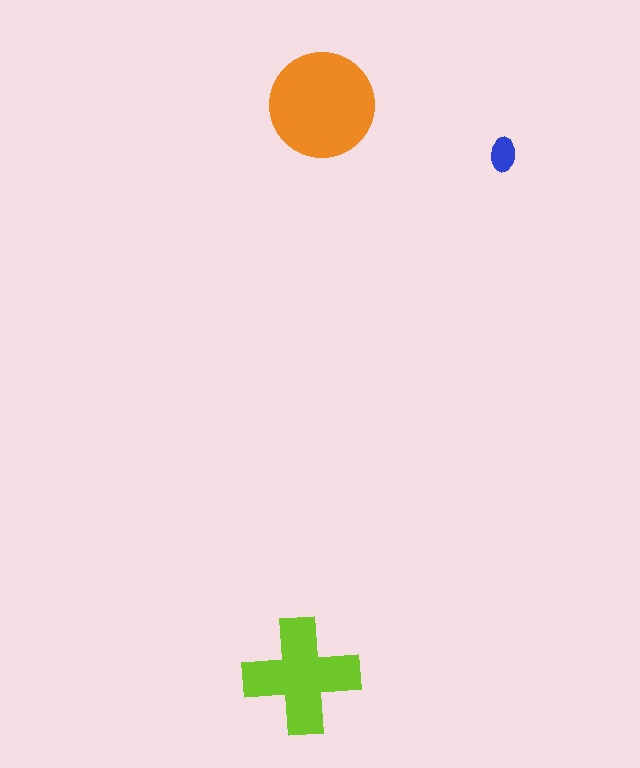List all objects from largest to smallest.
The orange circle, the lime cross, the blue ellipse.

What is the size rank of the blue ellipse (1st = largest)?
3rd.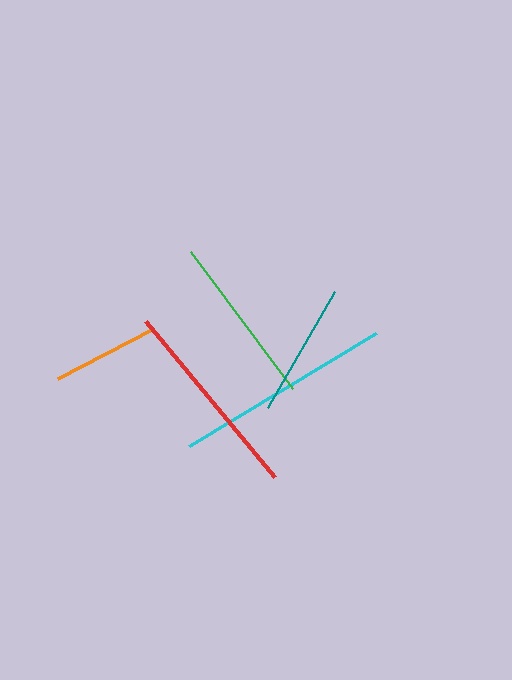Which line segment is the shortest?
The orange line is the shortest at approximately 108 pixels.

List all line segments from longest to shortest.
From longest to shortest: cyan, red, green, teal, orange.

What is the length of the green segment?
The green segment is approximately 170 pixels long.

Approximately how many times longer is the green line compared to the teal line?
The green line is approximately 1.3 times the length of the teal line.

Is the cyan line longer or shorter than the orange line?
The cyan line is longer than the orange line.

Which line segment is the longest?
The cyan line is the longest at approximately 219 pixels.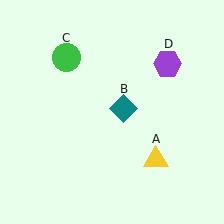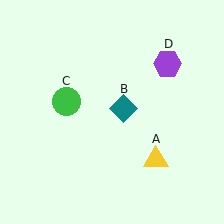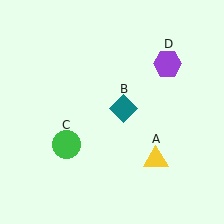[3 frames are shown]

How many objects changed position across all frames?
1 object changed position: green circle (object C).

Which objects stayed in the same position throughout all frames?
Yellow triangle (object A) and teal diamond (object B) and purple hexagon (object D) remained stationary.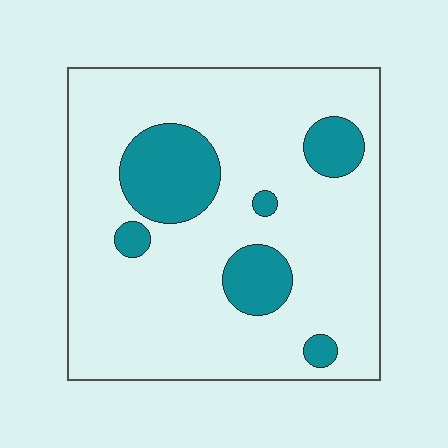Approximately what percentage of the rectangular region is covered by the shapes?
Approximately 20%.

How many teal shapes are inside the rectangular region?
6.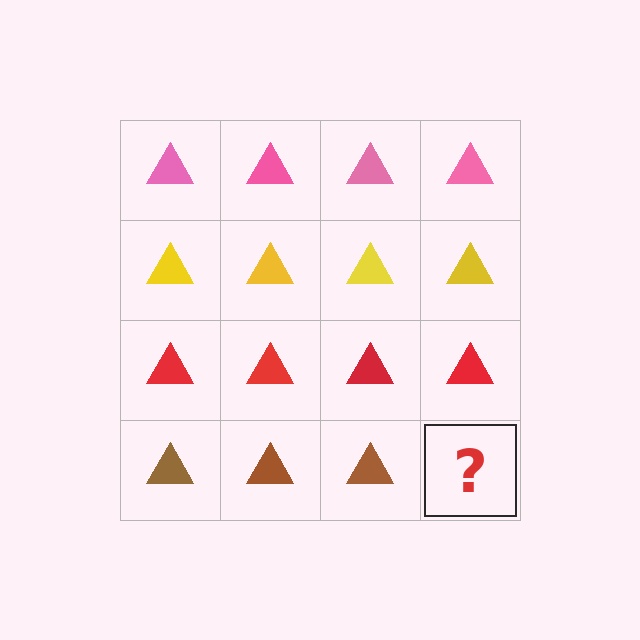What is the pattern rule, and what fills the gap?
The rule is that each row has a consistent color. The gap should be filled with a brown triangle.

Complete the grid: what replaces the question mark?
The question mark should be replaced with a brown triangle.